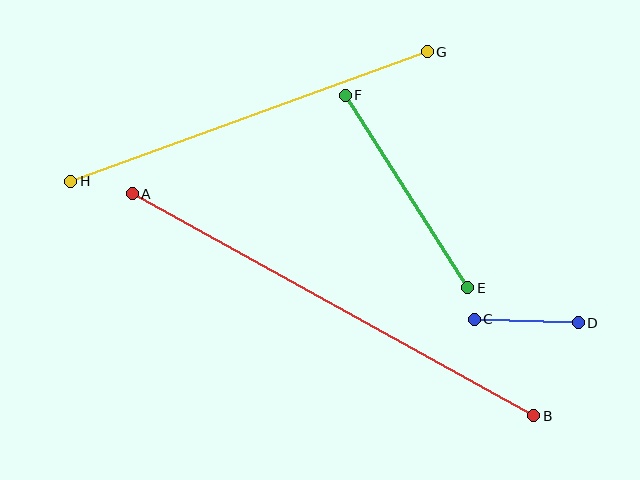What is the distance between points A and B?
The distance is approximately 459 pixels.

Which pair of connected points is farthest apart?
Points A and B are farthest apart.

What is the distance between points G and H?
The distance is approximately 379 pixels.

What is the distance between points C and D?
The distance is approximately 104 pixels.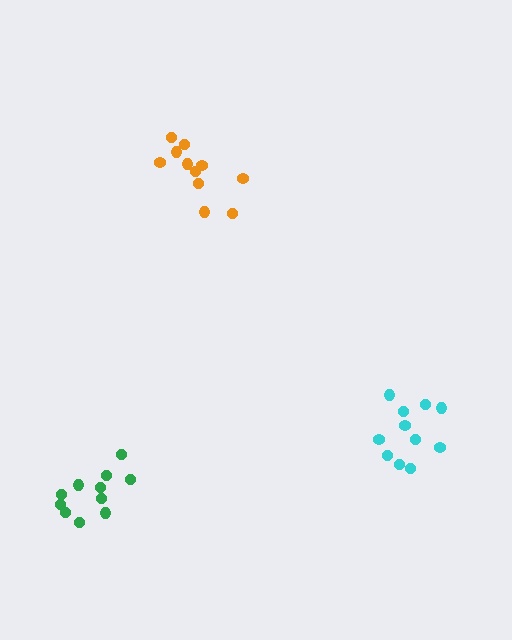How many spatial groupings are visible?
There are 3 spatial groupings.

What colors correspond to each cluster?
The clusters are colored: green, cyan, orange.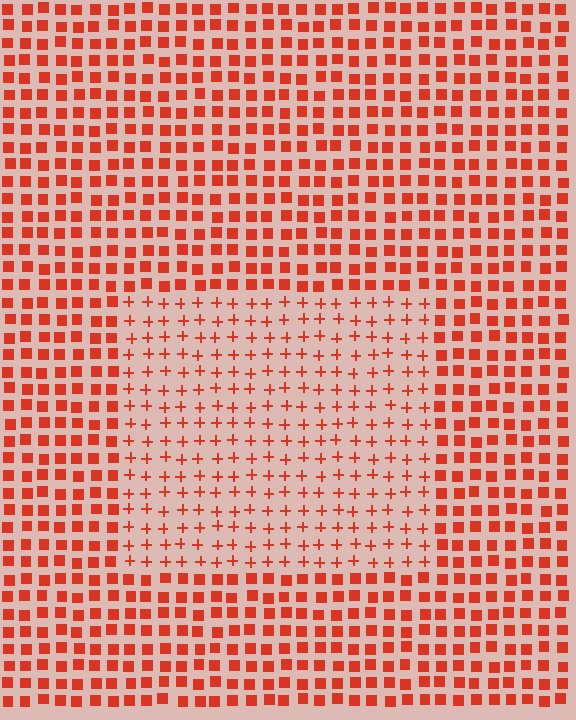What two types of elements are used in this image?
The image uses plus signs inside the rectangle region and squares outside it.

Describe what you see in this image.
The image is filled with small red elements arranged in a uniform grid. A rectangle-shaped region contains plus signs, while the surrounding area contains squares. The boundary is defined purely by the change in element shape.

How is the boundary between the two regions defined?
The boundary is defined by a change in element shape: plus signs inside vs. squares outside. All elements share the same color and spacing.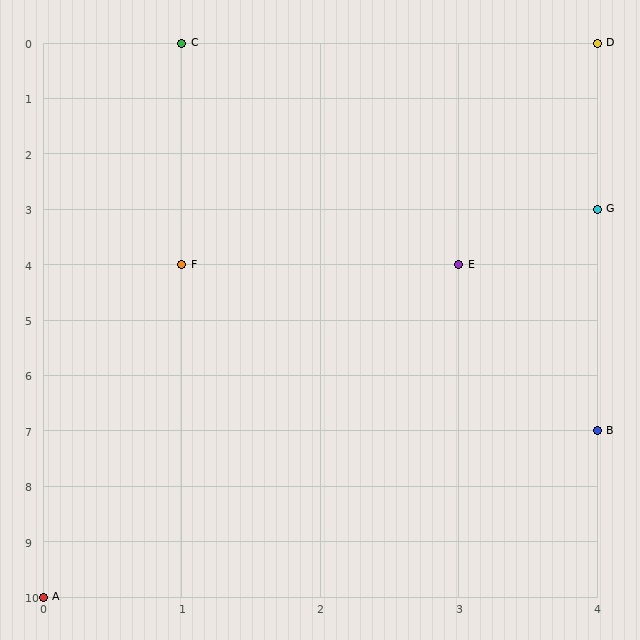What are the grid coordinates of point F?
Point F is at grid coordinates (1, 4).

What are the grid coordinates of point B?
Point B is at grid coordinates (4, 7).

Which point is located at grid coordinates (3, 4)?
Point E is at (3, 4).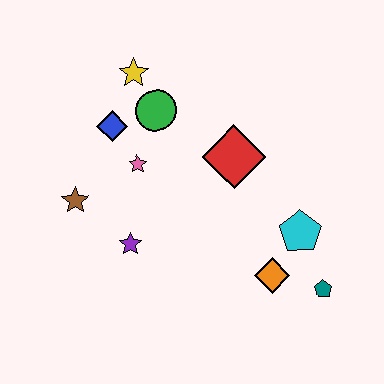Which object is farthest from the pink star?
The teal pentagon is farthest from the pink star.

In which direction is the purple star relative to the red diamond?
The purple star is to the left of the red diamond.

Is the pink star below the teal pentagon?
No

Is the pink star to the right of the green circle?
No